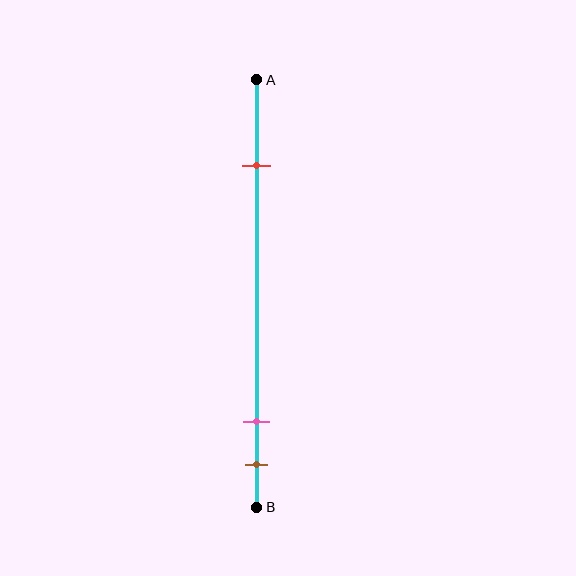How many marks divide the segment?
There are 3 marks dividing the segment.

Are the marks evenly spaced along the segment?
No, the marks are not evenly spaced.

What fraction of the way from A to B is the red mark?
The red mark is approximately 20% (0.2) of the way from A to B.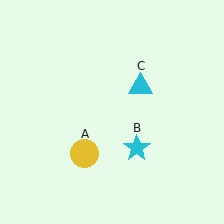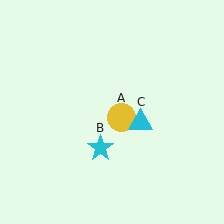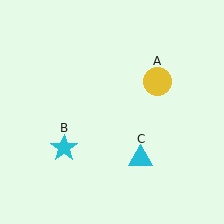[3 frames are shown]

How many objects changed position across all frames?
3 objects changed position: yellow circle (object A), cyan star (object B), cyan triangle (object C).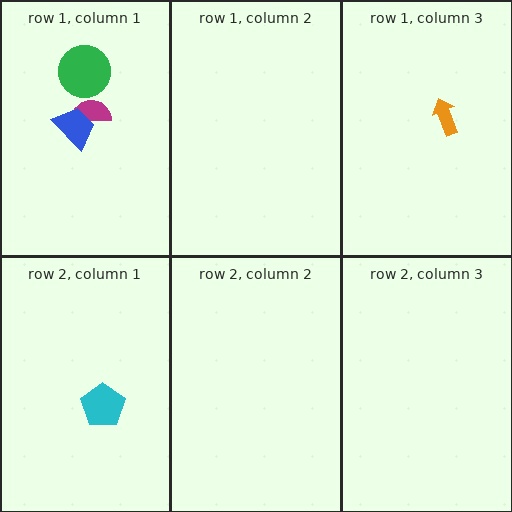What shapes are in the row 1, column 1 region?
The green circle, the magenta semicircle, the blue trapezoid.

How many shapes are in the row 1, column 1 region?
3.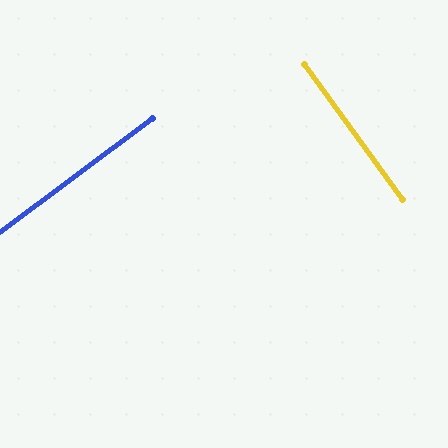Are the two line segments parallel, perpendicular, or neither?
Perpendicular — they meet at approximately 89°.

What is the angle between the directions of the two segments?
Approximately 89 degrees.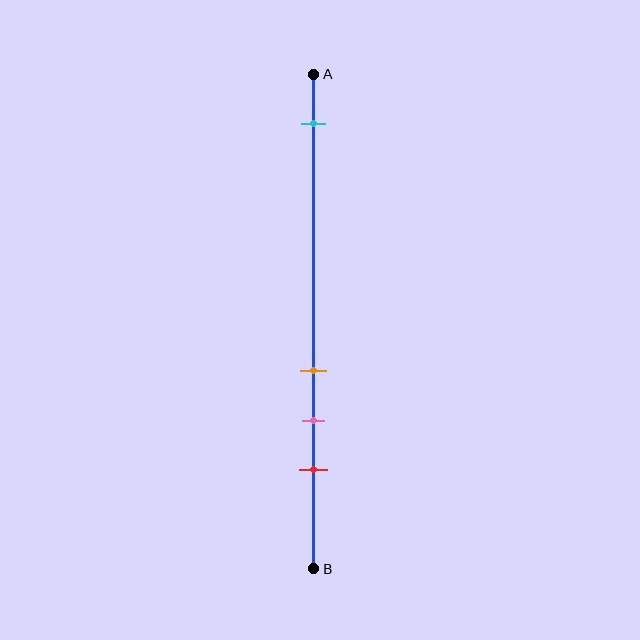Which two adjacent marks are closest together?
The orange and pink marks are the closest adjacent pair.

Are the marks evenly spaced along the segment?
No, the marks are not evenly spaced.